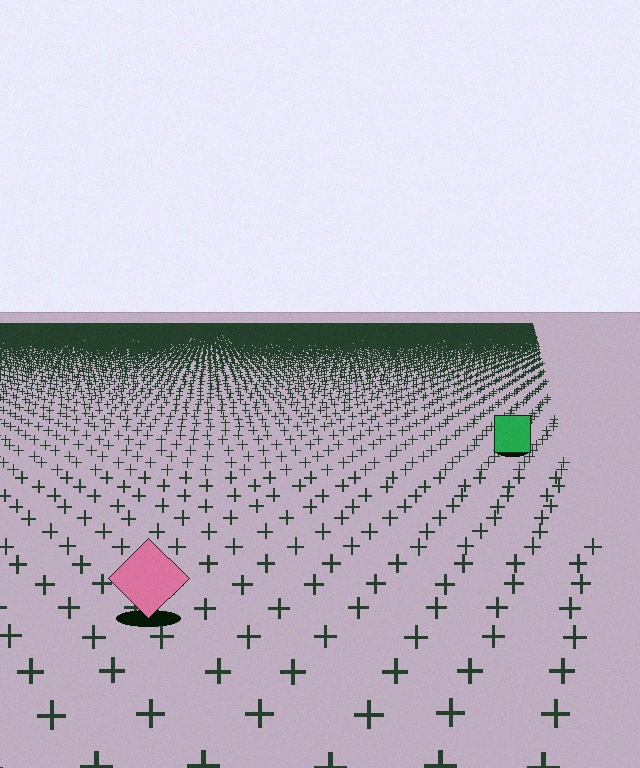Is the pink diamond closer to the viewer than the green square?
Yes. The pink diamond is closer — you can tell from the texture gradient: the ground texture is coarser near it.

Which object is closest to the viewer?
The pink diamond is closest. The texture marks near it are larger and more spread out.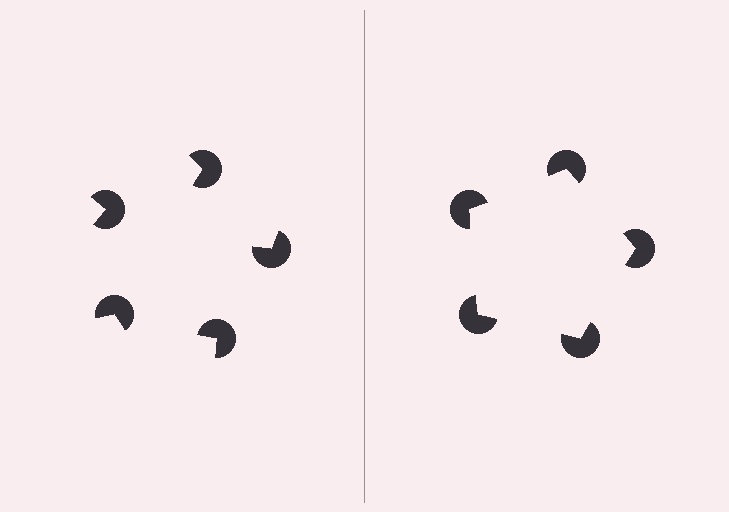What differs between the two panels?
The pac-man discs are positioned identically on both sides; only the wedge orientations differ. On the right they align to a pentagon; on the left they are misaligned.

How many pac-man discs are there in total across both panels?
10 — 5 on each side.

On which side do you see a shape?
An illusory pentagon appears on the right side. On the left side the wedge cuts are rotated, so no coherent shape forms.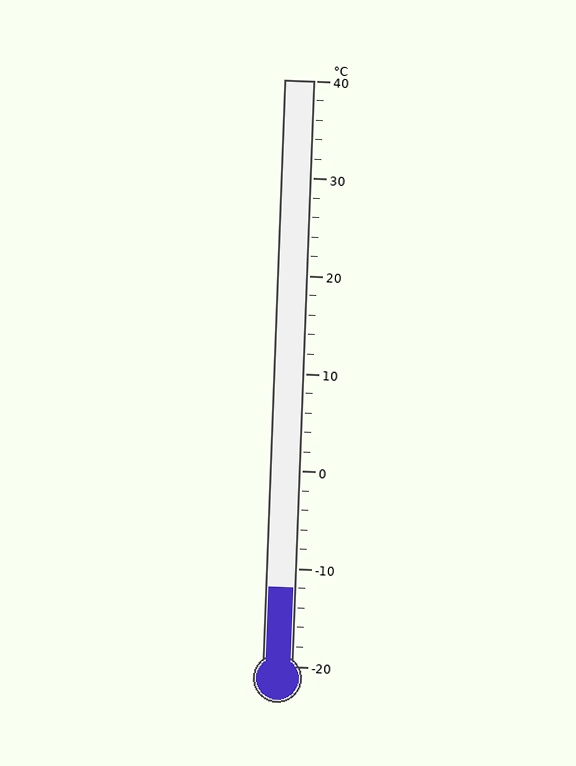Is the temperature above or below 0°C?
The temperature is below 0°C.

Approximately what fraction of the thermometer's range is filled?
The thermometer is filled to approximately 15% of its range.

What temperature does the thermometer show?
The thermometer shows approximately -12°C.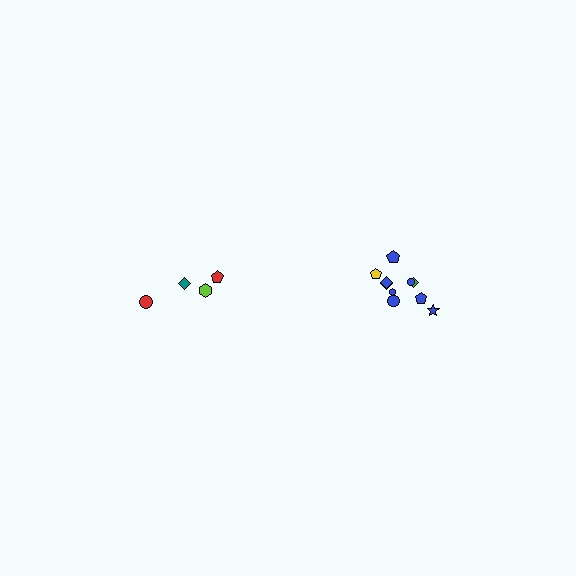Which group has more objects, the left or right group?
The right group.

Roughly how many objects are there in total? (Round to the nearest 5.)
Roughly 15 objects in total.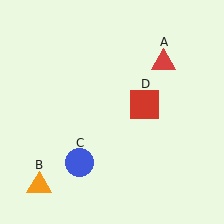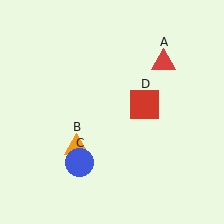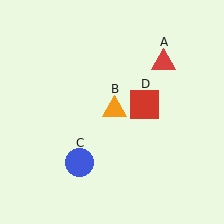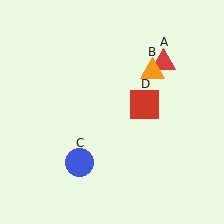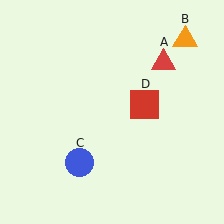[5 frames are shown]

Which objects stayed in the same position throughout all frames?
Red triangle (object A) and blue circle (object C) and red square (object D) remained stationary.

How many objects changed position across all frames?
1 object changed position: orange triangle (object B).